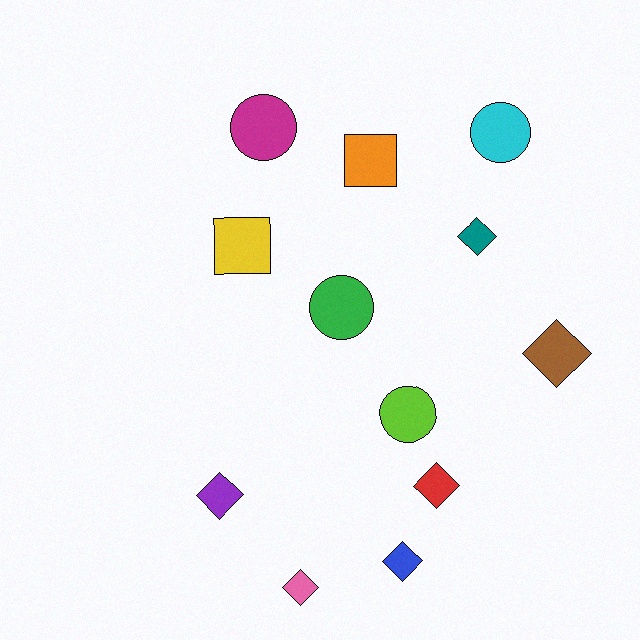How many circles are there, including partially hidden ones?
There are 4 circles.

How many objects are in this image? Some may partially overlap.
There are 12 objects.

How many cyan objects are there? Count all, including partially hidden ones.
There is 1 cyan object.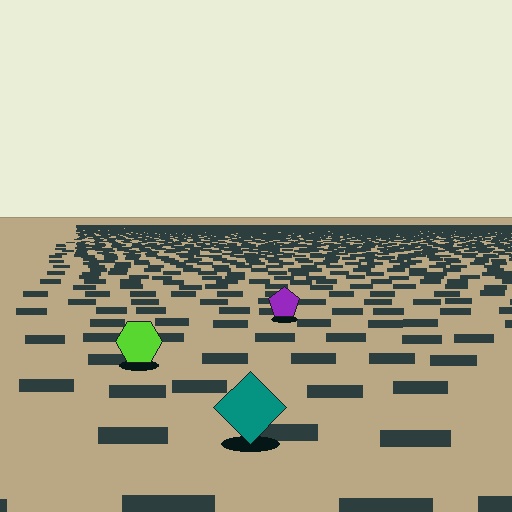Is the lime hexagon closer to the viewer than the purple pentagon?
Yes. The lime hexagon is closer — you can tell from the texture gradient: the ground texture is coarser near it.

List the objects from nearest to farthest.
From nearest to farthest: the teal diamond, the lime hexagon, the purple pentagon.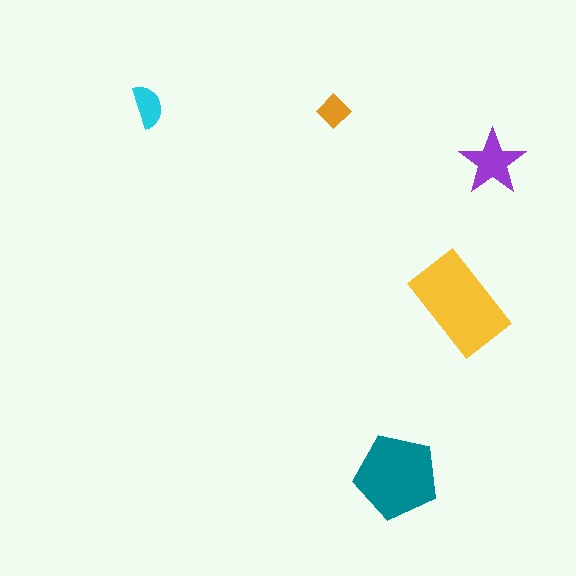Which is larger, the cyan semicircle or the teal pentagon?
The teal pentagon.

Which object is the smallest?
The orange diamond.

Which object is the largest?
The yellow rectangle.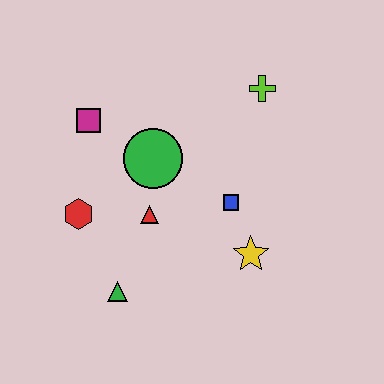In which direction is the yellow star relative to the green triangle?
The yellow star is to the right of the green triangle.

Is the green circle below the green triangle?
No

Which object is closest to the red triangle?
The green circle is closest to the red triangle.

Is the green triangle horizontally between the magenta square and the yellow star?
Yes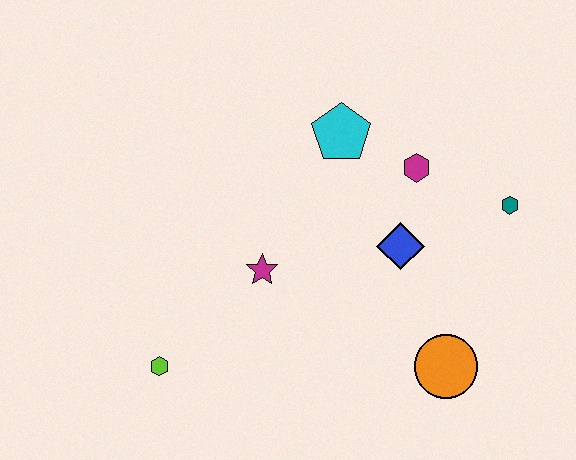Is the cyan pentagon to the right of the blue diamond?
No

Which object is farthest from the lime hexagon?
The teal hexagon is farthest from the lime hexagon.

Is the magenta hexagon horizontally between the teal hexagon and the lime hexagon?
Yes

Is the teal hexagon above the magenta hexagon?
No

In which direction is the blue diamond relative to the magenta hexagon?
The blue diamond is below the magenta hexagon.